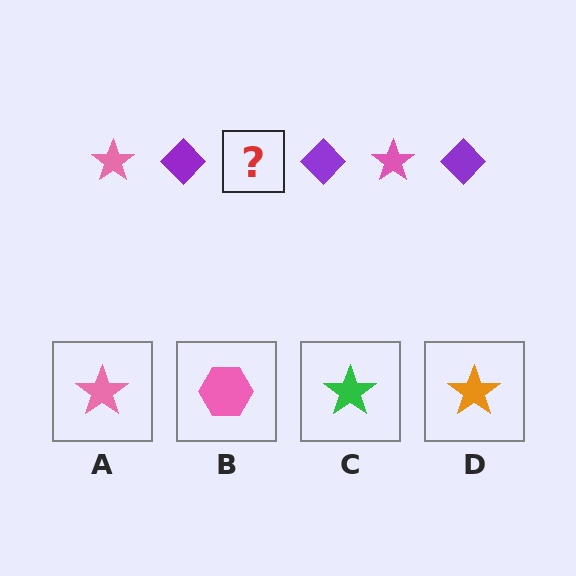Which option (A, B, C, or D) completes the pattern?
A.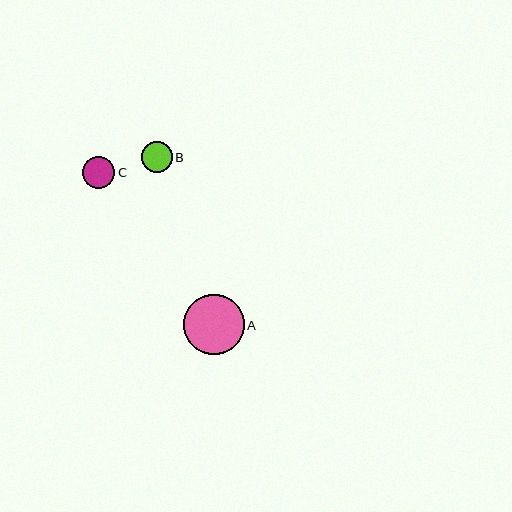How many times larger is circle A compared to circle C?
Circle A is approximately 1.9 times the size of circle C.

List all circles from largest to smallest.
From largest to smallest: A, C, B.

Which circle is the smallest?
Circle B is the smallest with a size of approximately 31 pixels.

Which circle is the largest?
Circle A is the largest with a size of approximately 61 pixels.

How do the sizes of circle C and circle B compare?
Circle C and circle B are approximately the same size.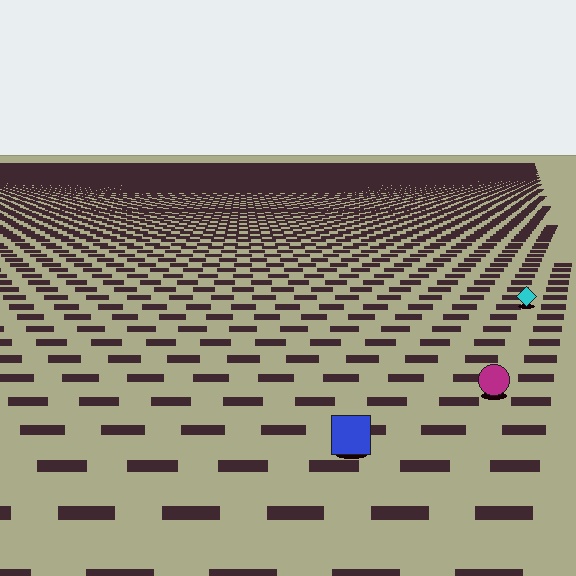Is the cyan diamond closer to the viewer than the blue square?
No. The blue square is closer — you can tell from the texture gradient: the ground texture is coarser near it.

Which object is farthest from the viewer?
The cyan diamond is farthest from the viewer. It appears smaller and the ground texture around it is denser.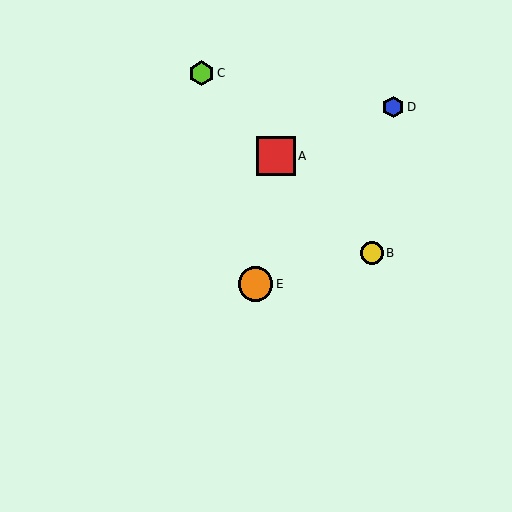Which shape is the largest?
The red square (labeled A) is the largest.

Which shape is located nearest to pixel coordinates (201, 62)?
The lime hexagon (labeled C) at (201, 73) is nearest to that location.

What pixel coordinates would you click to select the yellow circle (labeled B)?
Click at (372, 253) to select the yellow circle B.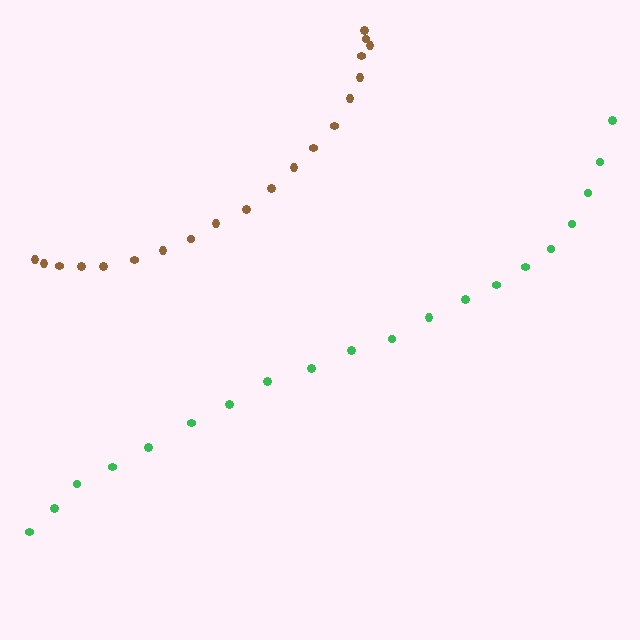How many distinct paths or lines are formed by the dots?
There are 2 distinct paths.